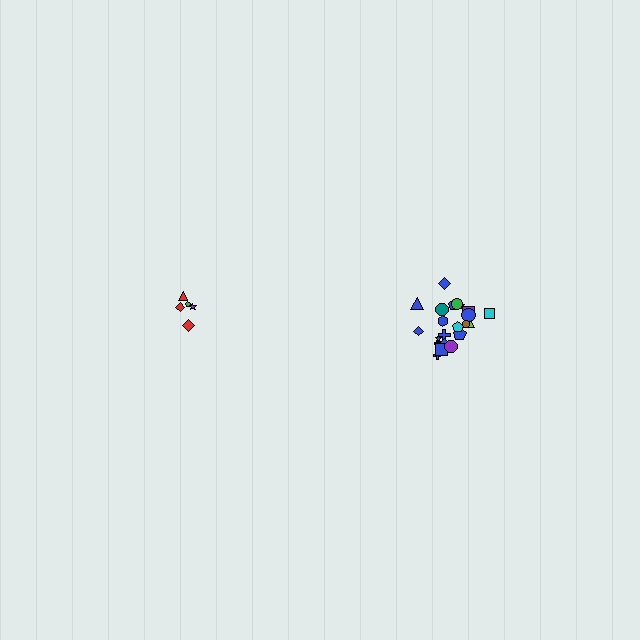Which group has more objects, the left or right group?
The right group.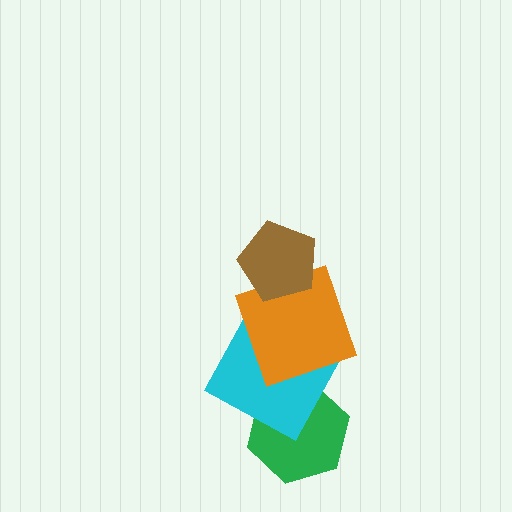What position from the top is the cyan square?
The cyan square is 3rd from the top.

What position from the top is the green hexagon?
The green hexagon is 4th from the top.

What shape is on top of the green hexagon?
The cyan square is on top of the green hexagon.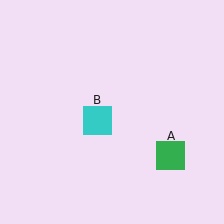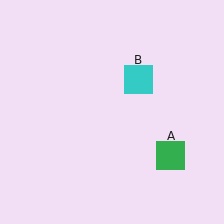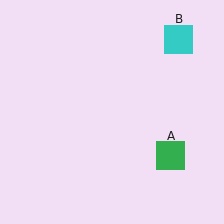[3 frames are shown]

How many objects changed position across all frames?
1 object changed position: cyan square (object B).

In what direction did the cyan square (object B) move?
The cyan square (object B) moved up and to the right.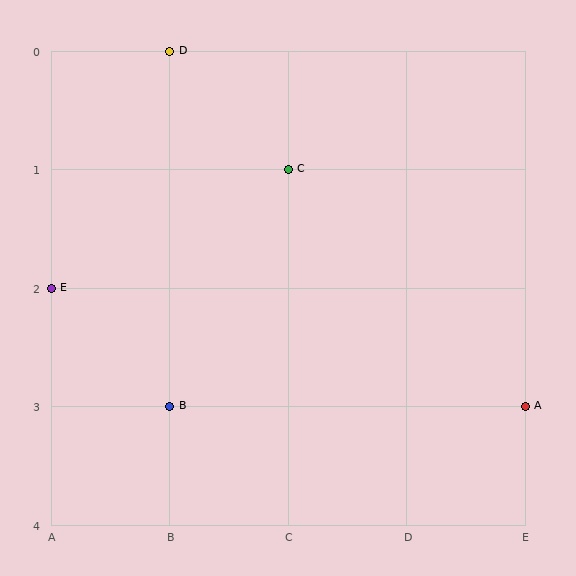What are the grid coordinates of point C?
Point C is at grid coordinates (C, 1).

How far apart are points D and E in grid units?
Points D and E are 1 column and 2 rows apart (about 2.2 grid units diagonally).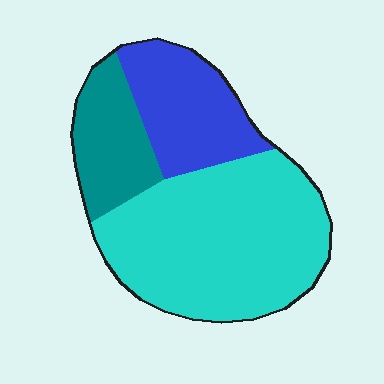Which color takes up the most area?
Cyan, at roughly 55%.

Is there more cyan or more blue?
Cyan.